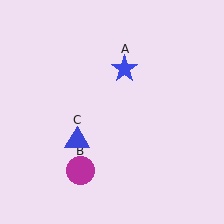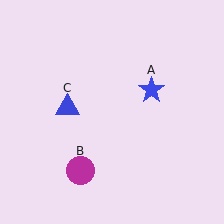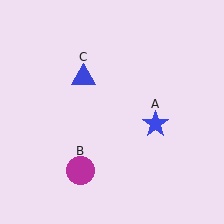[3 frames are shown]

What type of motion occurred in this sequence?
The blue star (object A), blue triangle (object C) rotated clockwise around the center of the scene.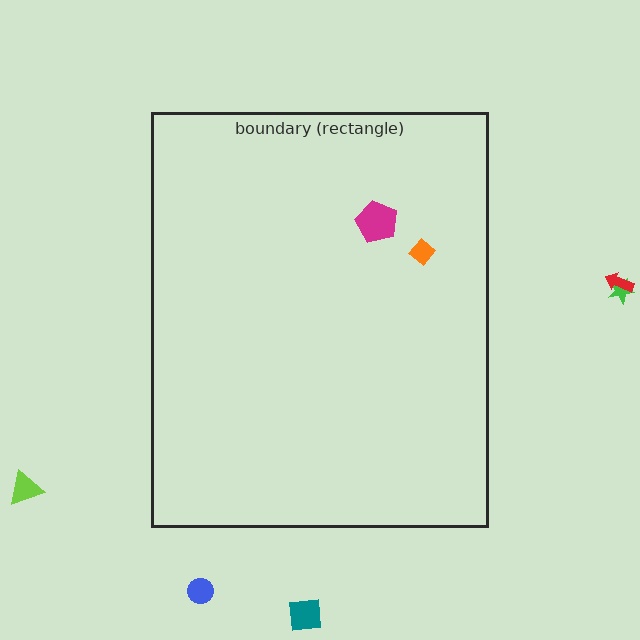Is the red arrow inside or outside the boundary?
Outside.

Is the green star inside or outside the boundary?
Outside.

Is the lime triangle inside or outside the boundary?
Outside.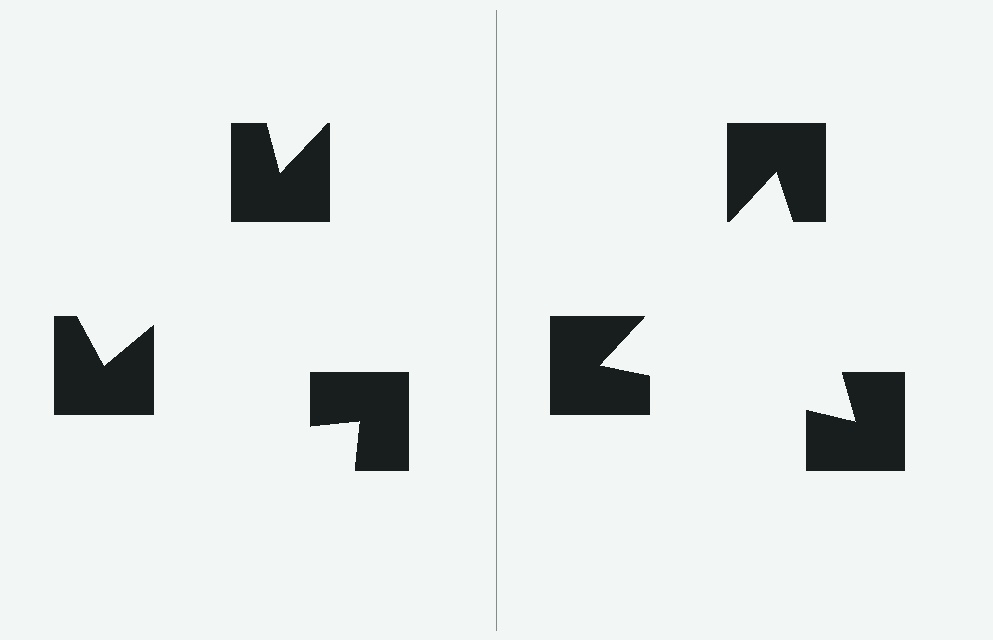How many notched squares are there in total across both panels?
6 — 3 on each side.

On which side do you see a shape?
An illusory triangle appears on the right side. On the left side the wedge cuts are rotated, so no coherent shape forms.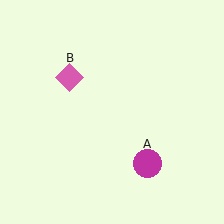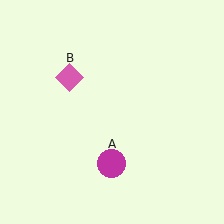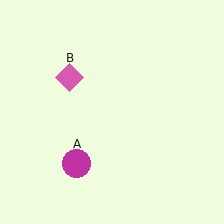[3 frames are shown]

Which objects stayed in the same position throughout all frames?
Pink diamond (object B) remained stationary.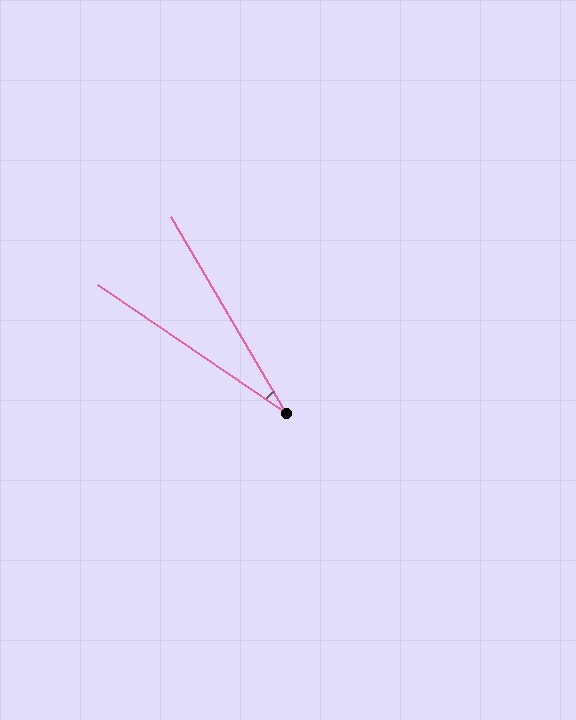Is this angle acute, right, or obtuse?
It is acute.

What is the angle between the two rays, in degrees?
Approximately 26 degrees.